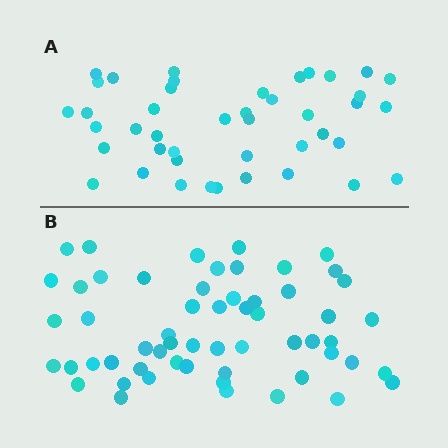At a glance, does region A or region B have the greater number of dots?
Region B (the bottom region) has more dots.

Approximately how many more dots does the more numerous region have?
Region B has approximately 15 more dots than region A.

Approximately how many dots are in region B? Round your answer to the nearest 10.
About 60 dots. (The exact count is 57, which rounds to 60.)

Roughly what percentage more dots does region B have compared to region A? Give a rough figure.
About 35% more.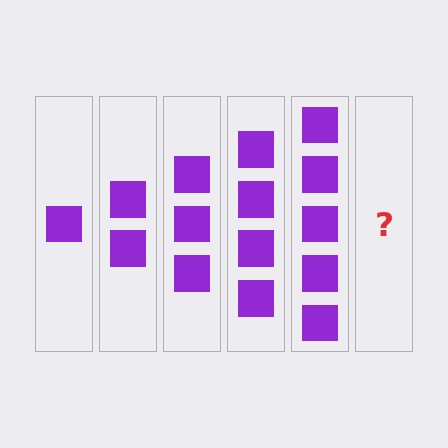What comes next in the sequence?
The next element should be 6 squares.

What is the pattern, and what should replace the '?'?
The pattern is that each step adds one more square. The '?' should be 6 squares.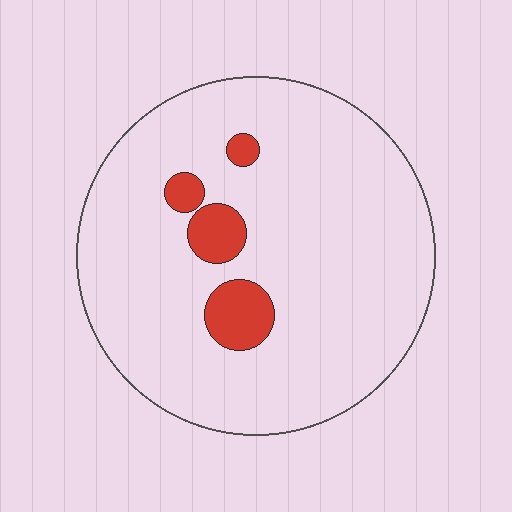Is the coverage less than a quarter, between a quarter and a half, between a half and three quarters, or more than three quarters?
Less than a quarter.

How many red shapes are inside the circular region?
4.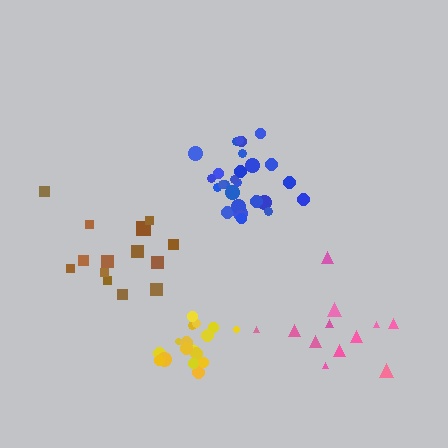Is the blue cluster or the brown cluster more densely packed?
Blue.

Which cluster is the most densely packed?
Yellow.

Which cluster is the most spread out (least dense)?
Brown.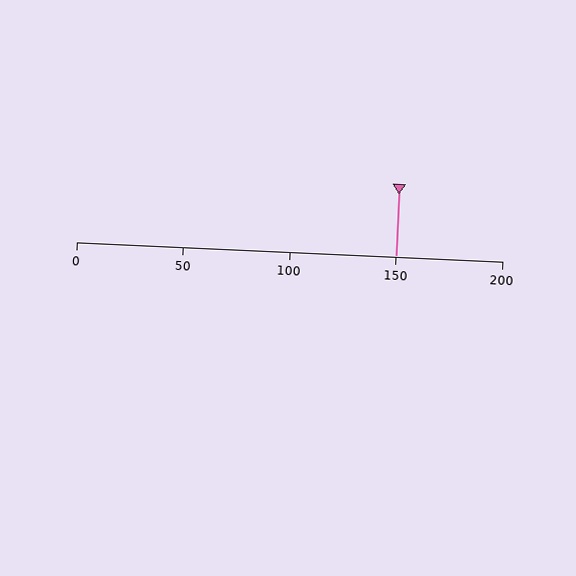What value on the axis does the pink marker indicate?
The marker indicates approximately 150.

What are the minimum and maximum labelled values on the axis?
The axis runs from 0 to 200.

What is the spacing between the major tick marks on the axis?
The major ticks are spaced 50 apart.